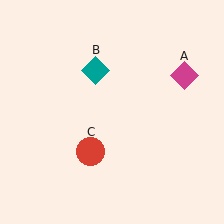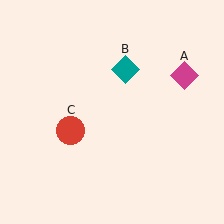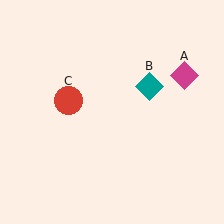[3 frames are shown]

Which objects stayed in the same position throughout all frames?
Magenta diamond (object A) remained stationary.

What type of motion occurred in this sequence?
The teal diamond (object B), red circle (object C) rotated clockwise around the center of the scene.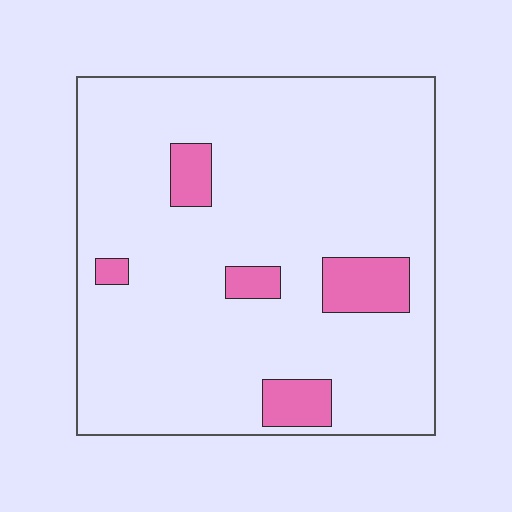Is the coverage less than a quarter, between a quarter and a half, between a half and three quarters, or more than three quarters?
Less than a quarter.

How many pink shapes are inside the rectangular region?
5.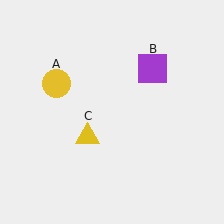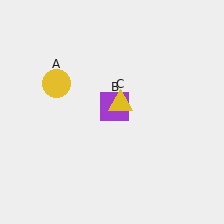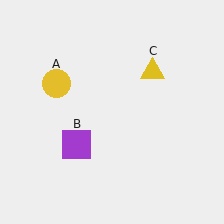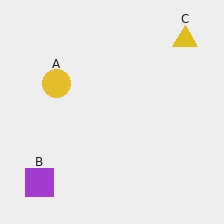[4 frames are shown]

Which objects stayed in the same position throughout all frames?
Yellow circle (object A) remained stationary.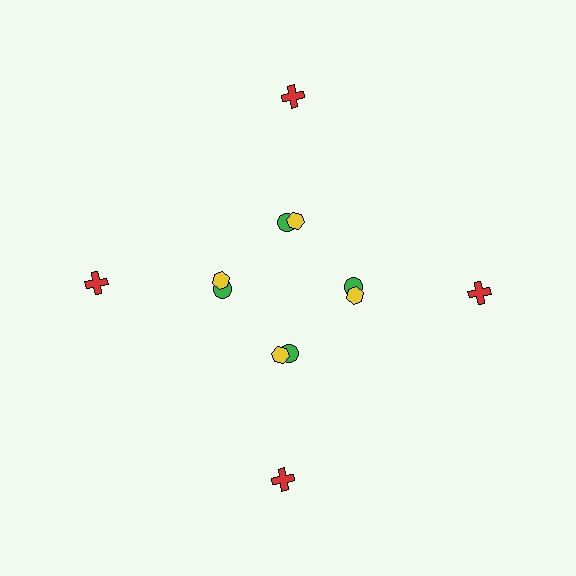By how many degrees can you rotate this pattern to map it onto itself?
The pattern maps onto itself every 90 degrees of rotation.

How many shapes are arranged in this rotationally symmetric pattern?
There are 12 shapes, arranged in 4 groups of 3.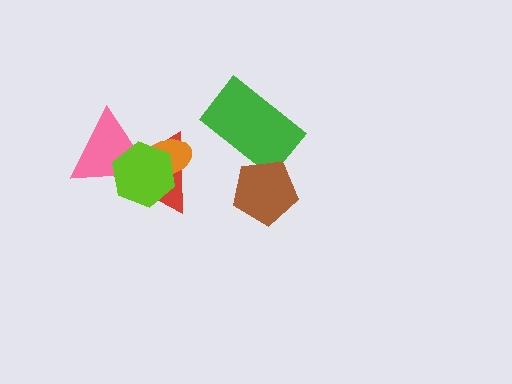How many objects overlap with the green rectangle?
1 object overlaps with the green rectangle.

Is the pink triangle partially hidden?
Yes, it is partially covered by another shape.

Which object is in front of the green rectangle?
The brown pentagon is in front of the green rectangle.